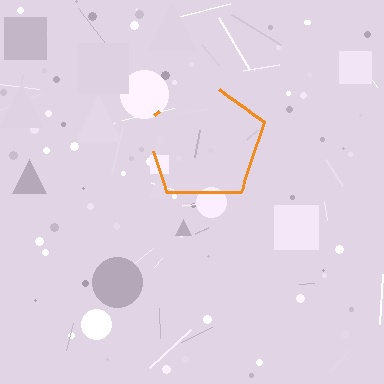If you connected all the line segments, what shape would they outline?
They would outline a pentagon.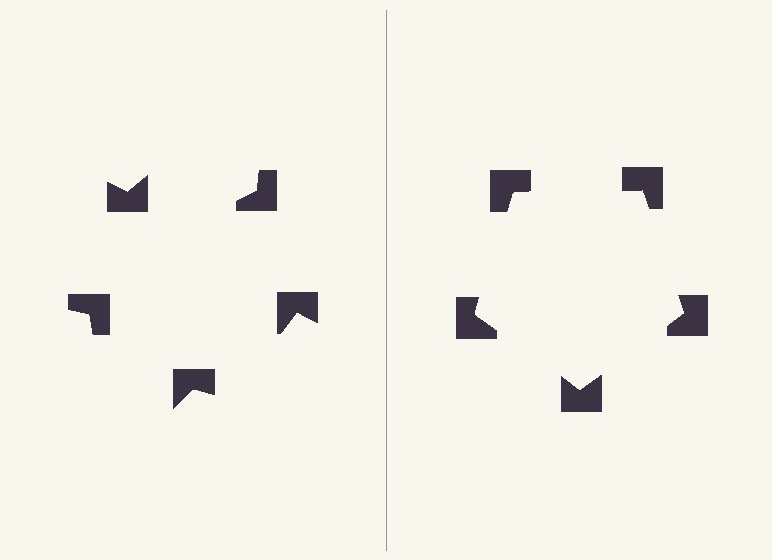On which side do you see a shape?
An illusory pentagon appears on the right side. On the left side the wedge cuts are rotated, so no coherent shape forms.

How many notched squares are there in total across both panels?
10 — 5 on each side.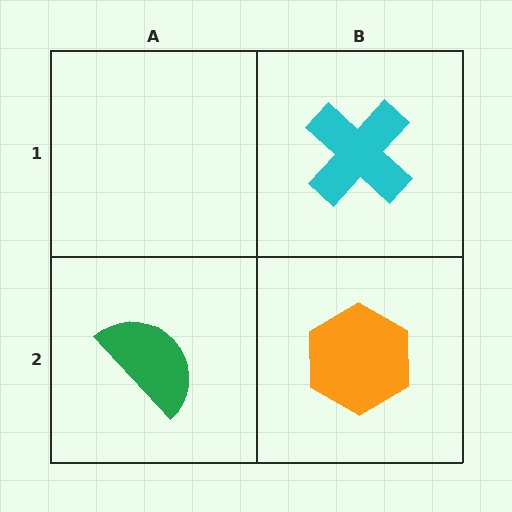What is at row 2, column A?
A green semicircle.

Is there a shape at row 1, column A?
No, that cell is empty.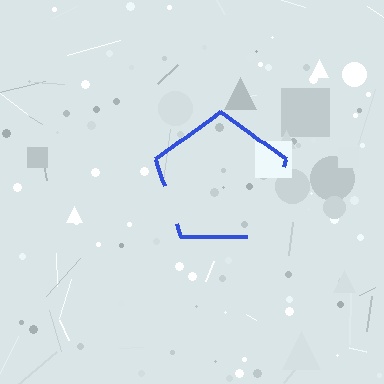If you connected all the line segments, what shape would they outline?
They would outline a pentagon.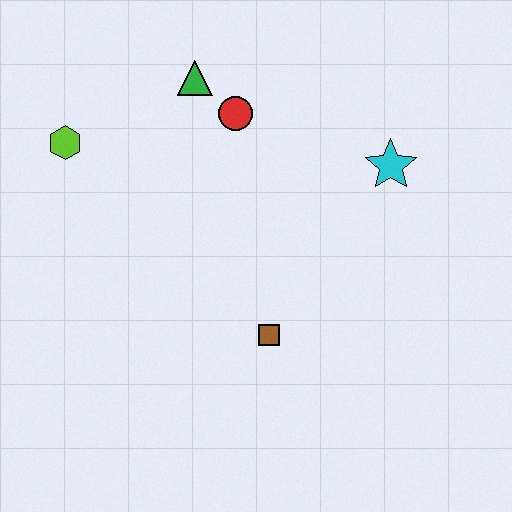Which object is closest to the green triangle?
The red circle is closest to the green triangle.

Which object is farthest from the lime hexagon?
The cyan star is farthest from the lime hexagon.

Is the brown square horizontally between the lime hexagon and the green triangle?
No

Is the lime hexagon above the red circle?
No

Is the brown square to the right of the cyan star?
No